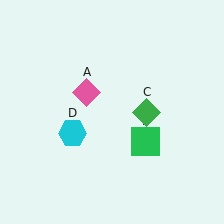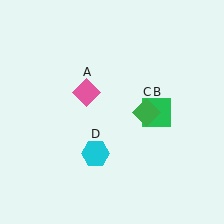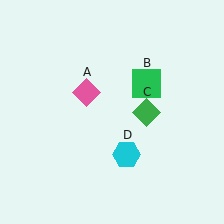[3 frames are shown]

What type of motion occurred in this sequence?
The green square (object B), cyan hexagon (object D) rotated counterclockwise around the center of the scene.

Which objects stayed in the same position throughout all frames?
Pink diamond (object A) and green diamond (object C) remained stationary.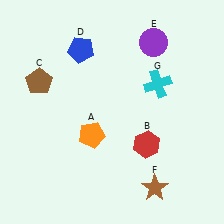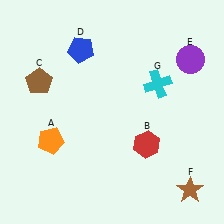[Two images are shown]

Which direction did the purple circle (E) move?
The purple circle (E) moved right.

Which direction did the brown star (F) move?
The brown star (F) moved right.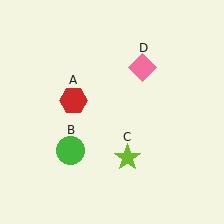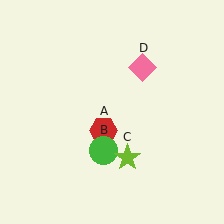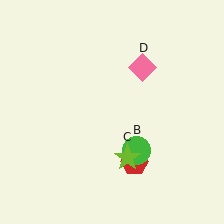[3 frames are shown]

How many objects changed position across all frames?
2 objects changed position: red hexagon (object A), green circle (object B).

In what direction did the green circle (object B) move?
The green circle (object B) moved right.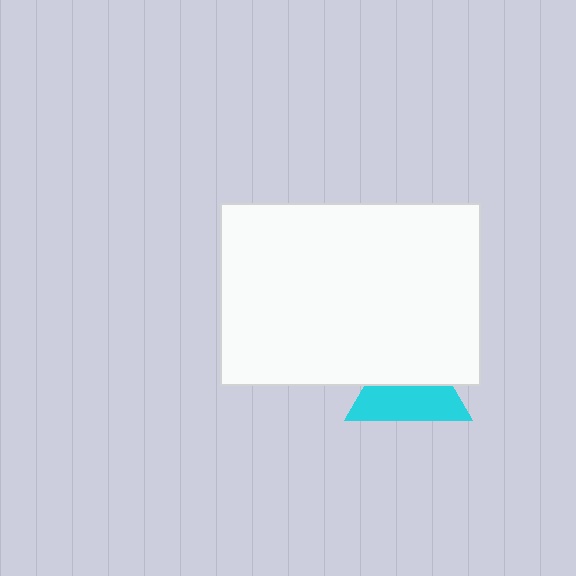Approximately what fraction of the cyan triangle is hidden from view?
Roughly 46% of the cyan triangle is hidden behind the white rectangle.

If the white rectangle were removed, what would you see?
You would see the complete cyan triangle.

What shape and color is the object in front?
The object in front is a white rectangle.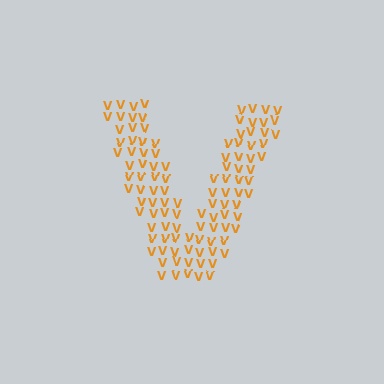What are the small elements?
The small elements are letter V's.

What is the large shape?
The large shape is the letter V.